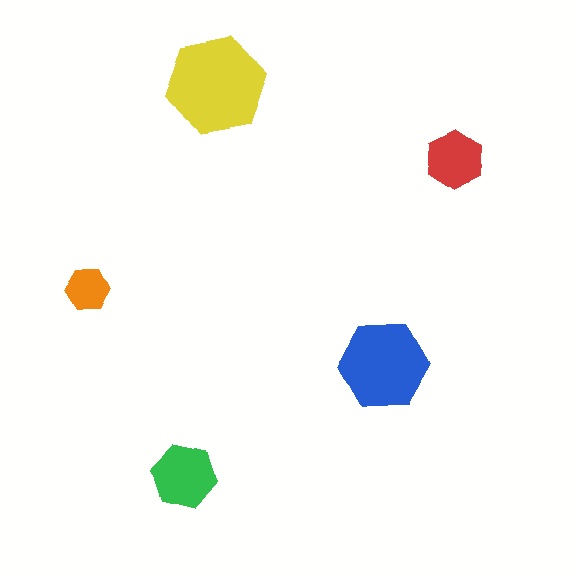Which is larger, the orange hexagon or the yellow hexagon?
The yellow one.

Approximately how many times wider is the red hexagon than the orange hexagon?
About 1.5 times wider.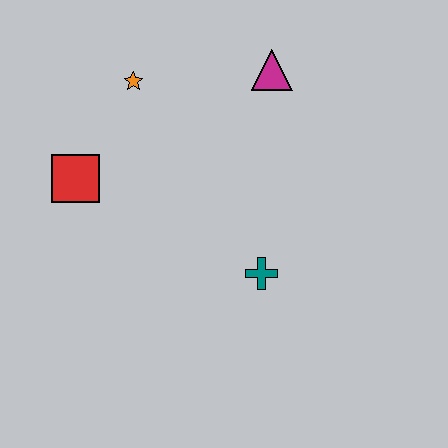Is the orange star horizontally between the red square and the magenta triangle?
Yes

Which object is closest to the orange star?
The red square is closest to the orange star.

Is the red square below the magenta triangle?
Yes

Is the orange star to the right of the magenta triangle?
No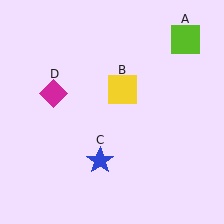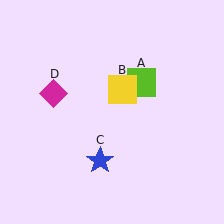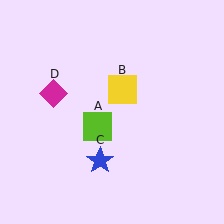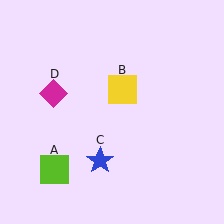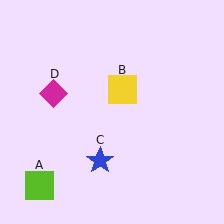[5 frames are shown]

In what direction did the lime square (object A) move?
The lime square (object A) moved down and to the left.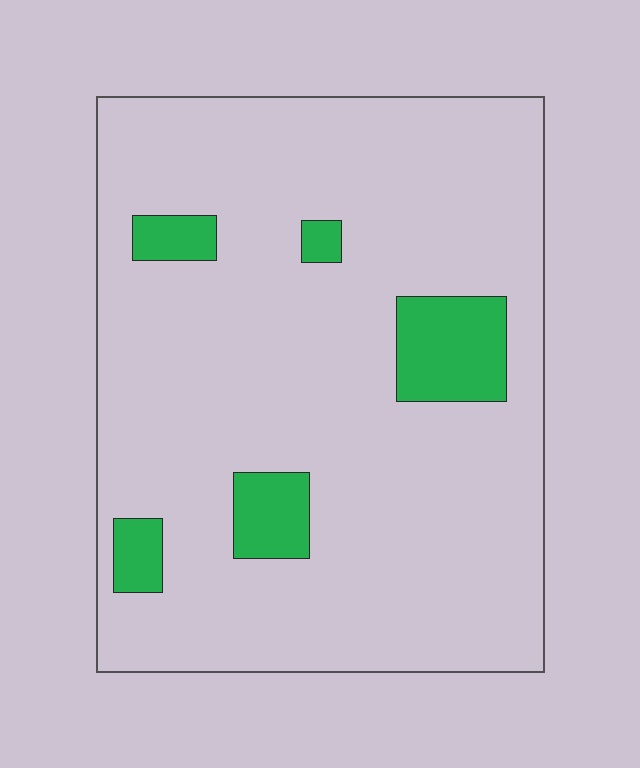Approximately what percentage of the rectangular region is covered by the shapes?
Approximately 10%.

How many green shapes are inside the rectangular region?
5.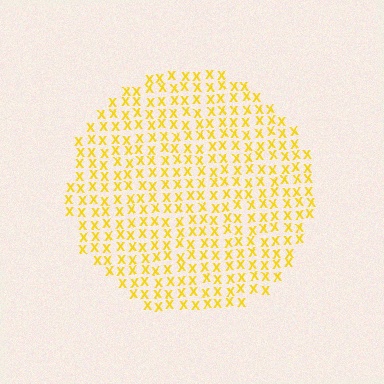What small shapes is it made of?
It is made of small letter X's.